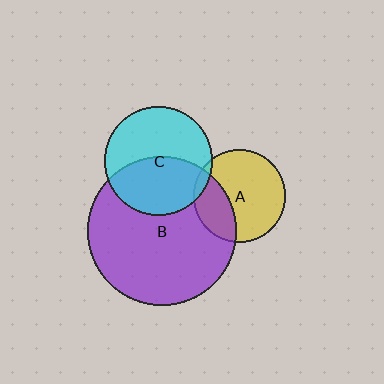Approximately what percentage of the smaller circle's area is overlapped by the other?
Approximately 45%.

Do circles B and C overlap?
Yes.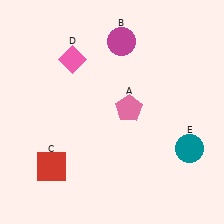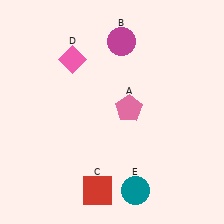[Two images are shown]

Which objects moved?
The objects that moved are: the red square (C), the teal circle (E).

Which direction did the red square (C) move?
The red square (C) moved right.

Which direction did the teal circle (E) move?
The teal circle (E) moved left.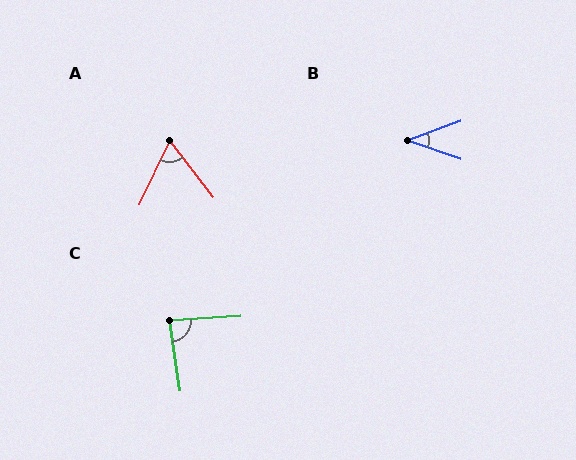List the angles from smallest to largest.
B (38°), A (63°), C (85°).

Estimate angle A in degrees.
Approximately 63 degrees.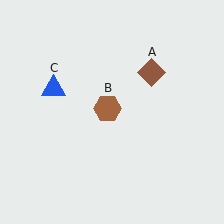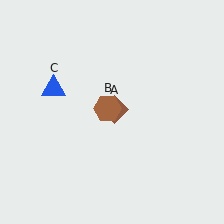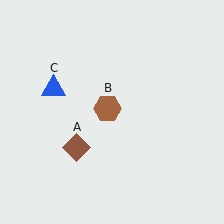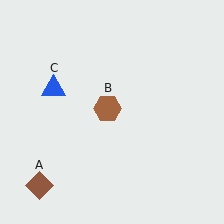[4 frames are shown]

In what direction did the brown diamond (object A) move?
The brown diamond (object A) moved down and to the left.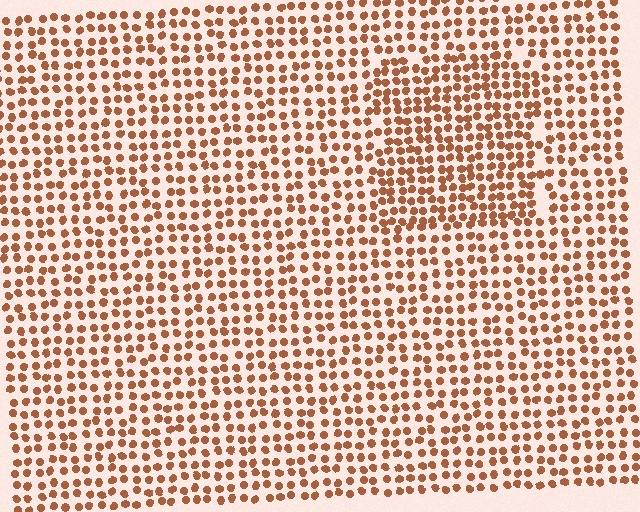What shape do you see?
I see a rectangle.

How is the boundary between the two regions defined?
The boundary is defined by a change in element density (approximately 1.4x ratio). All elements are the same color, size, and shape.